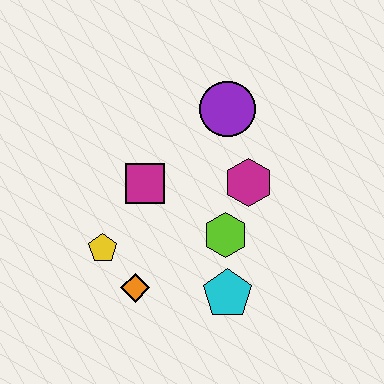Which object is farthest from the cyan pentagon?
The purple circle is farthest from the cyan pentagon.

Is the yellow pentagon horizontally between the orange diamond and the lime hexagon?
No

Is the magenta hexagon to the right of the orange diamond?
Yes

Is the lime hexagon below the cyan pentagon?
No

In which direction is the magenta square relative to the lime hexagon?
The magenta square is to the left of the lime hexagon.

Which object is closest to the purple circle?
The magenta hexagon is closest to the purple circle.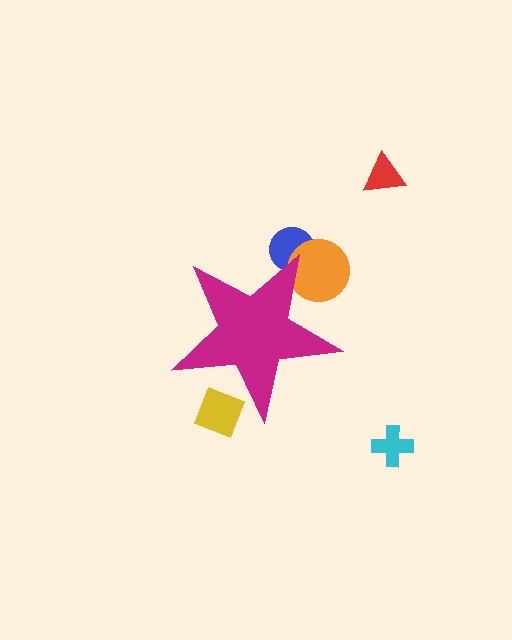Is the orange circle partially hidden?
Yes, the orange circle is partially hidden behind the magenta star.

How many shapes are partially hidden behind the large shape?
3 shapes are partially hidden.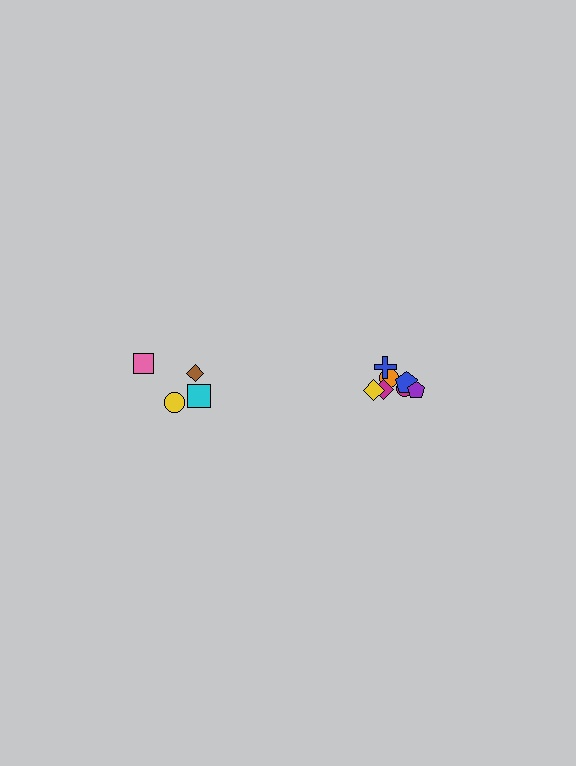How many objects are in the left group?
There are 4 objects.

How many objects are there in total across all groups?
There are 11 objects.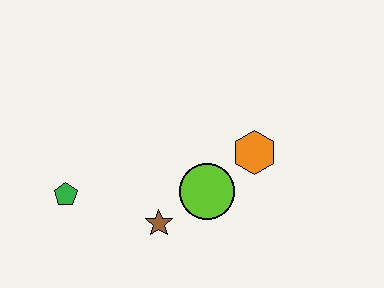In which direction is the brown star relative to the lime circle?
The brown star is to the left of the lime circle.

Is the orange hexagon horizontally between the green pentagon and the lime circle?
No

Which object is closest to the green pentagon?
The brown star is closest to the green pentagon.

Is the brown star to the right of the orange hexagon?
No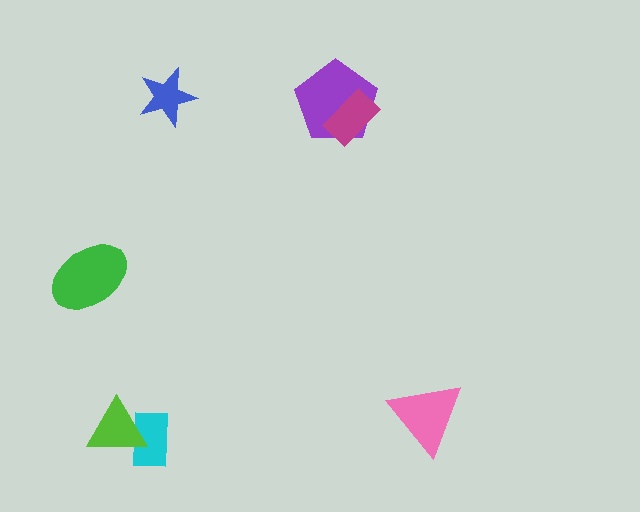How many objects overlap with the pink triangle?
0 objects overlap with the pink triangle.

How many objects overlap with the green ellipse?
0 objects overlap with the green ellipse.